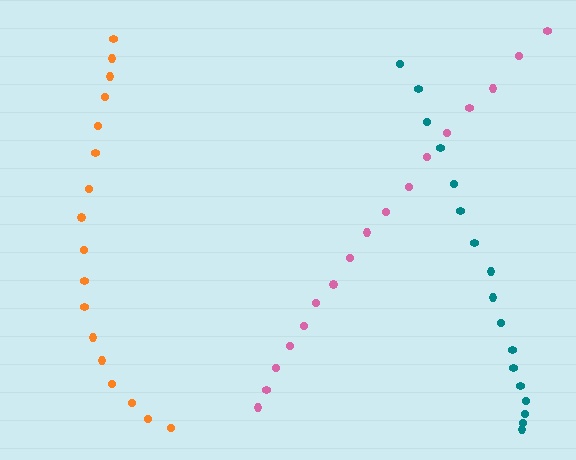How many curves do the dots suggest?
There are 3 distinct paths.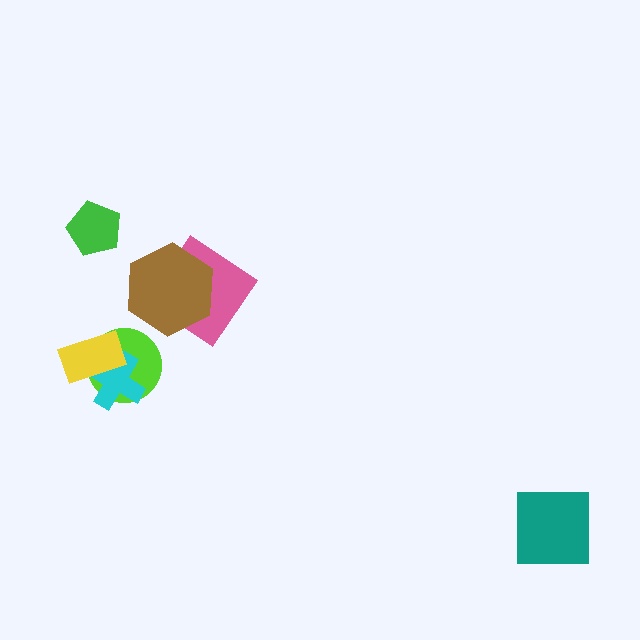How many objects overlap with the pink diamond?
1 object overlaps with the pink diamond.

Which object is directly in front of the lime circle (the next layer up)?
The cyan cross is directly in front of the lime circle.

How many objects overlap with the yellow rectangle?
2 objects overlap with the yellow rectangle.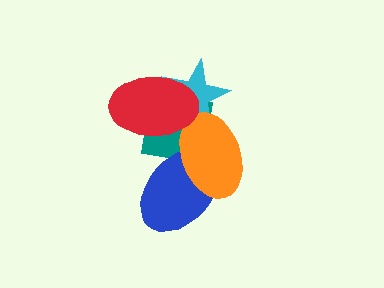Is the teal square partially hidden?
Yes, it is partially covered by another shape.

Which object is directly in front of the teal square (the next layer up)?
The blue ellipse is directly in front of the teal square.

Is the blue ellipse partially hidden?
Yes, it is partially covered by another shape.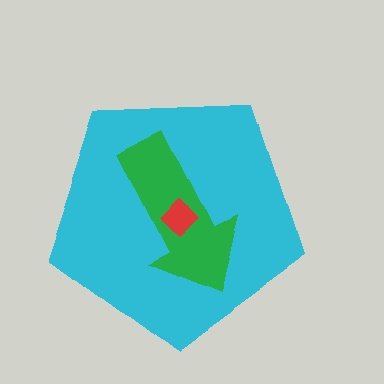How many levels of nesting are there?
3.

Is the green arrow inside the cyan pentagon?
Yes.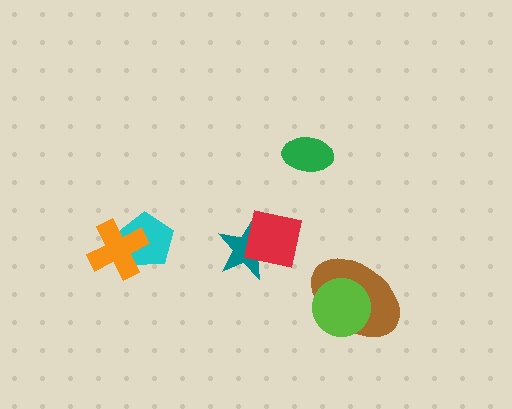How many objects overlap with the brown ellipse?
1 object overlaps with the brown ellipse.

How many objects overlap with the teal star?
1 object overlaps with the teal star.